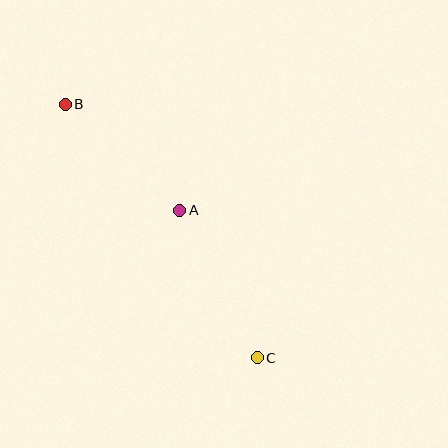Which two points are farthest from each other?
Points B and C are farthest from each other.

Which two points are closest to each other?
Points A and B are closest to each other.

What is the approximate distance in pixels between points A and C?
The distance between A and C is approximately 166 pixels.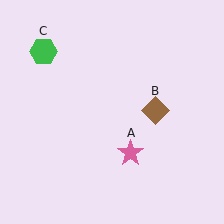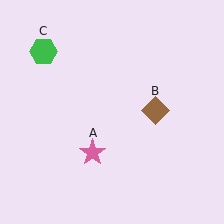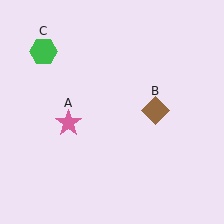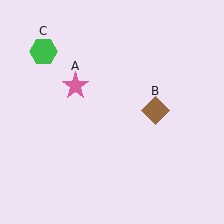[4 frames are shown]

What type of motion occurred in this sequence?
The pink star (object A) rotated clockwise around the center of the scene.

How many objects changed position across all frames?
1 object changed position: pink star (object A).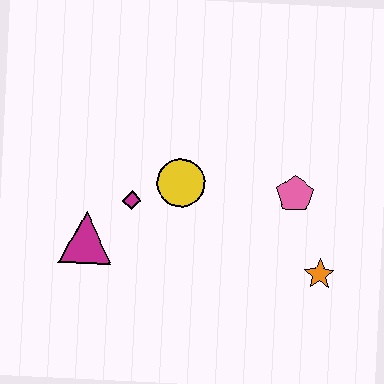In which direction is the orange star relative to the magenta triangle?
The orange star is to the right of the magenta triangle.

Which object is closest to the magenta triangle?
The magenta diamond is closest to the magenta triangle.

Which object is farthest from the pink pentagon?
The magenta triangle is farthest from the pink pentagon.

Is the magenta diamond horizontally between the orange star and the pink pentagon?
No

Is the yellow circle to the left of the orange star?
Yes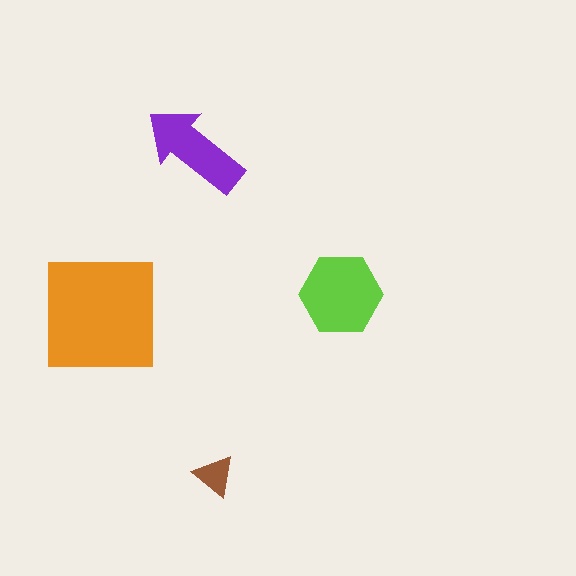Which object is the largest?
The orange square.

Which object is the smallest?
The brown triangle.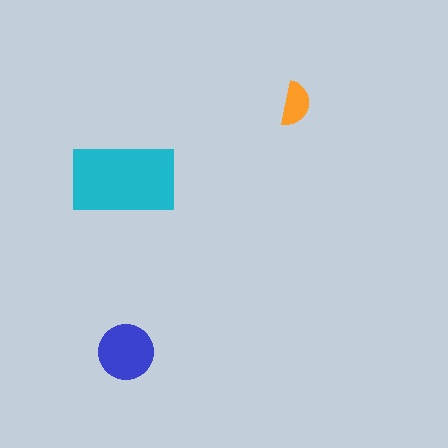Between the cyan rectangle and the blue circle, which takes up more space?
The cyan rectangle.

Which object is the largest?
The cyan rectangle.